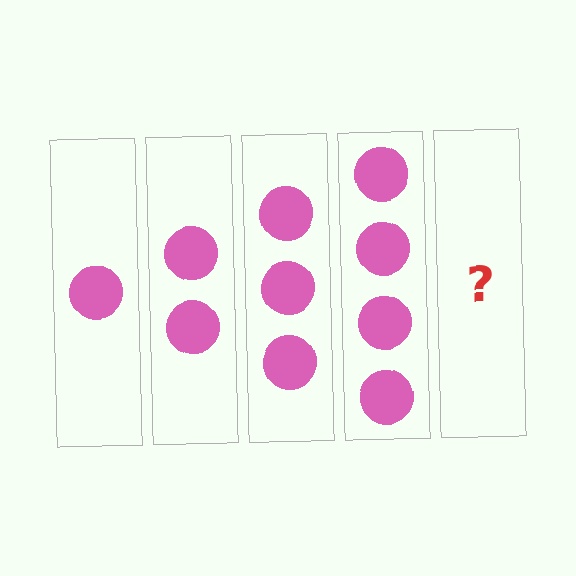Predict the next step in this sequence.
The next step is 5 circles.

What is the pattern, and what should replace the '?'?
The pattern is that each step adds one more circle. The '?' should be 5 circles.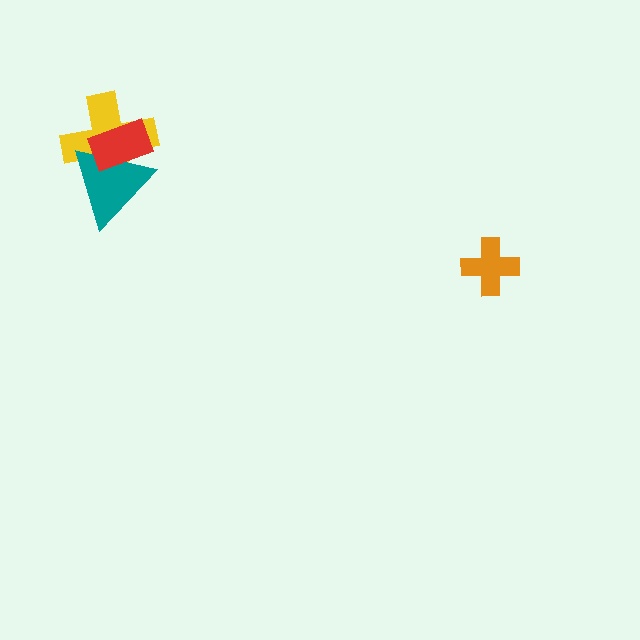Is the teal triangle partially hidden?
Yes, it is partially covered by another shape.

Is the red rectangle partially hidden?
No, no other shape covers it.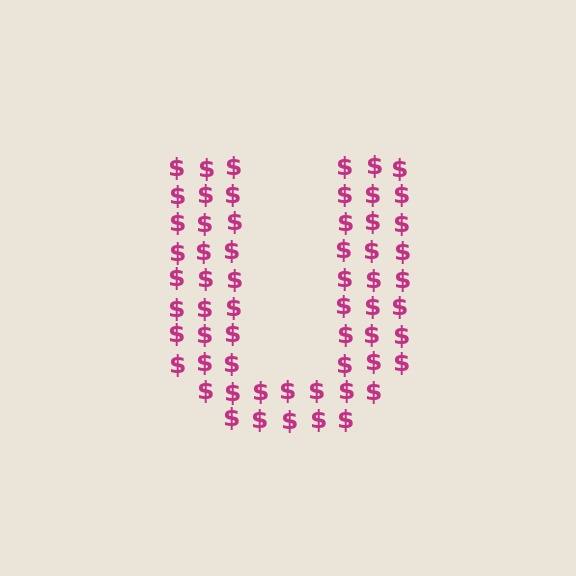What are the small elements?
The small elements are dollar signs.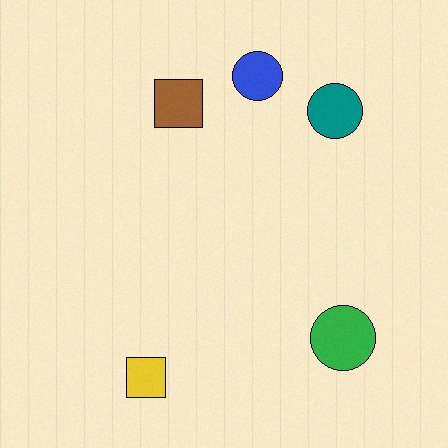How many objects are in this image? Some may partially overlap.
There are 5 objects.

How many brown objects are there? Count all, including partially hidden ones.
There is 1 brown object.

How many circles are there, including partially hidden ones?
There are 3 circles.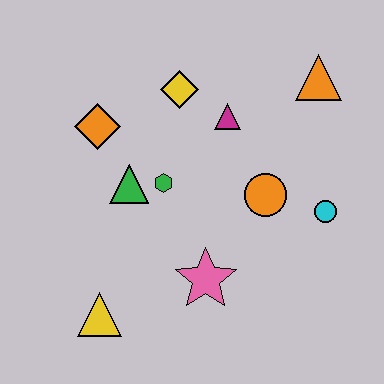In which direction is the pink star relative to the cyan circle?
The pink star is to the left of the cyan circle.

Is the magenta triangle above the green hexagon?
Yes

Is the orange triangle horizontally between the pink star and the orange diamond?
No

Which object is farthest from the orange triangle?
The yellow triangle is farthest from the orange triangle.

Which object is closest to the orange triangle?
The magenta triangle is closest to the orange triangle.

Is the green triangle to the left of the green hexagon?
Yes